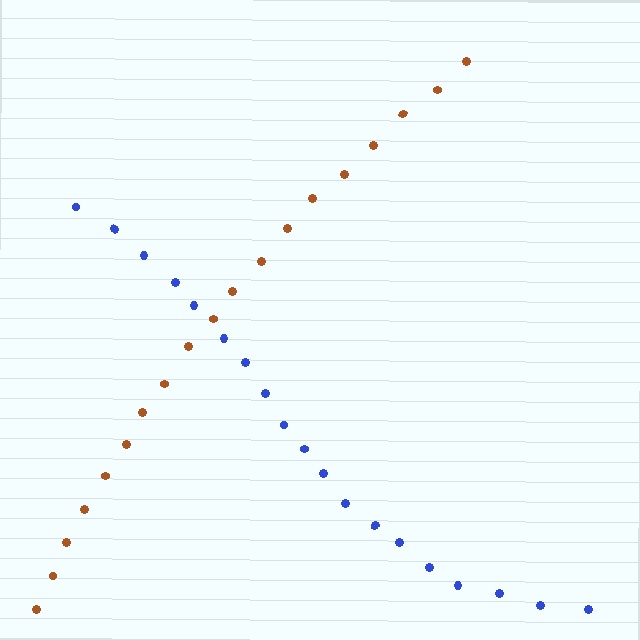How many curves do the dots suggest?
There are 2 distinct paths.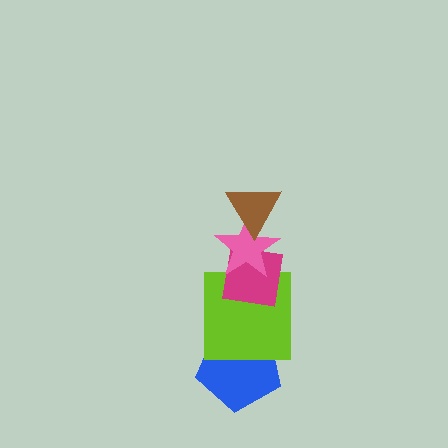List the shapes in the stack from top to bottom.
From top to bottom: the brown triangle, the pink star, the magenta square, the lime square, the blue pentagon.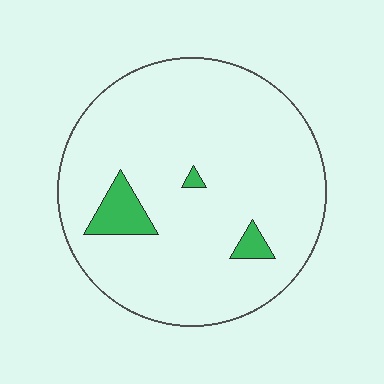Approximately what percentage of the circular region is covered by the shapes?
Approximately 5%.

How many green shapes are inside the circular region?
3.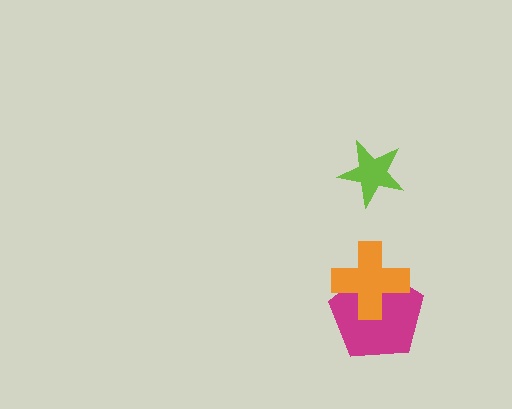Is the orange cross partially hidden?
No, no other shape covers it.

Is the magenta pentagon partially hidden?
Yes, it is partially covered by another shape.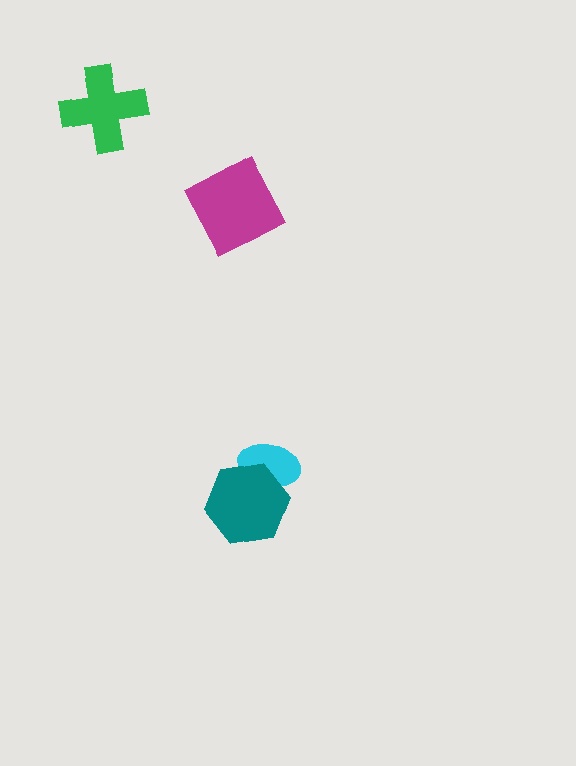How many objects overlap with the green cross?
0 objects overlap with the green cross.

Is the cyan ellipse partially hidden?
Yes, it is partially covered by another shape.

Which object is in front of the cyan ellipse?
The teal hexagon is in front of the cyan ellipse.